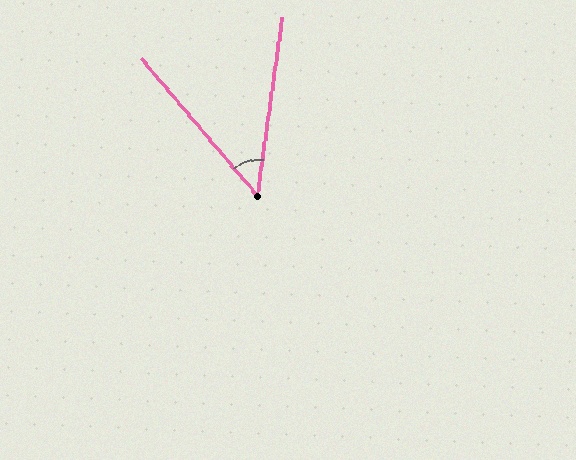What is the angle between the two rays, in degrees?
Approximately 48 degrees.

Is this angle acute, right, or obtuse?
It is acute.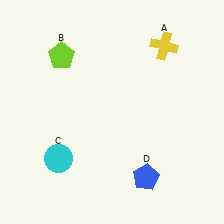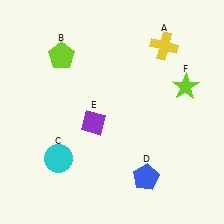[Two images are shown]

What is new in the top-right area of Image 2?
A lime star (F) was added in the top-right area of Image 2.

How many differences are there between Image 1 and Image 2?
There are 2 differences between the two images.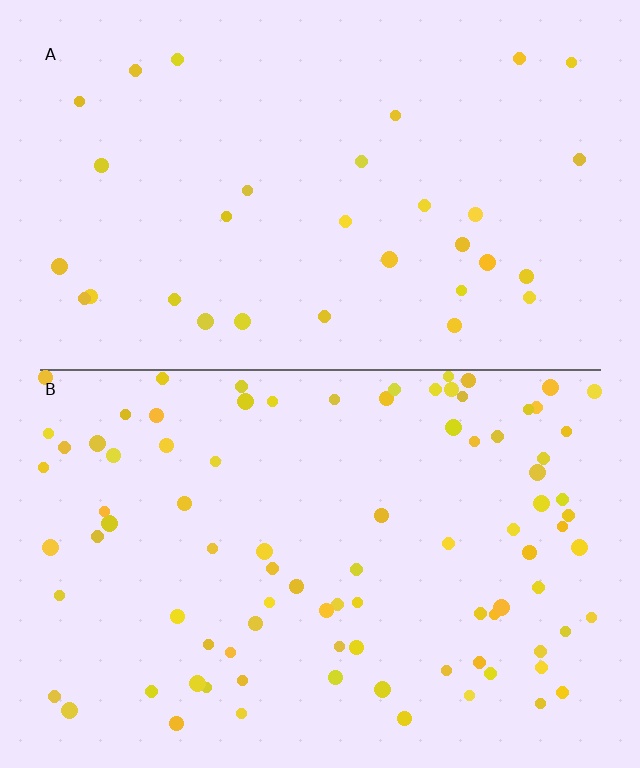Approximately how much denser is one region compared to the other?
Approximately 2.9× — region B over region A.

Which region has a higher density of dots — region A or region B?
B (the bottom).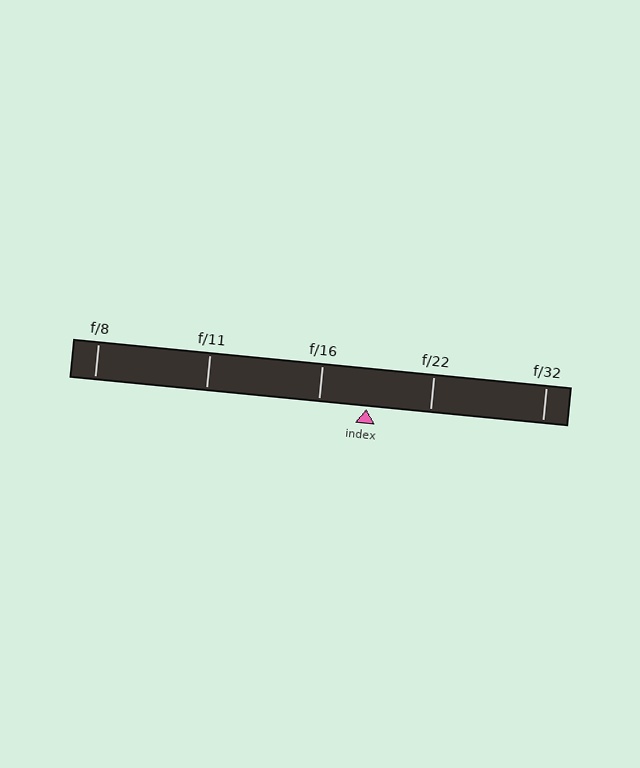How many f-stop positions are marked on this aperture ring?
There are 5 f-stop positions marked.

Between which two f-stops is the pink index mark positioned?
The index mark is between f/16 and f/22.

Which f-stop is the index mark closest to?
The index mark is closest to f/16.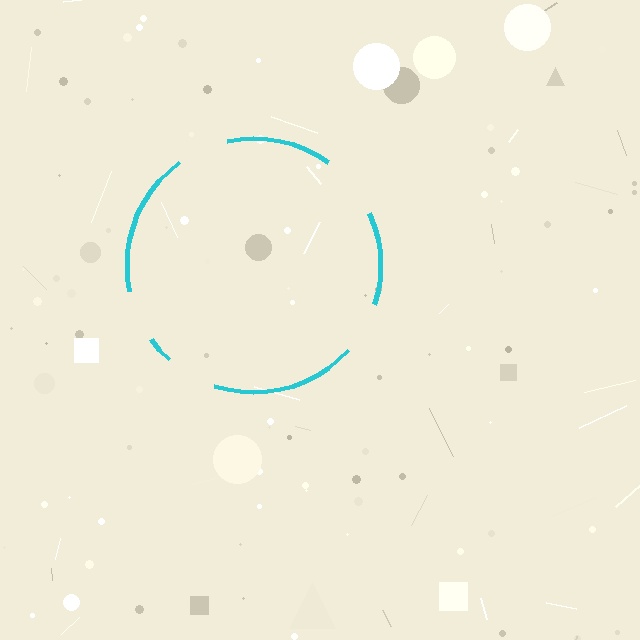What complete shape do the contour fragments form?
The contour fragments form a circle.